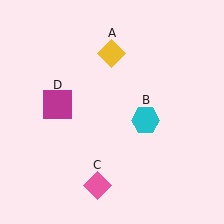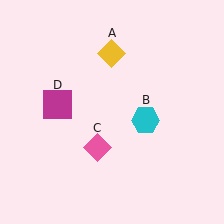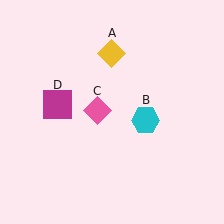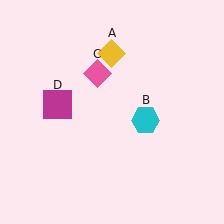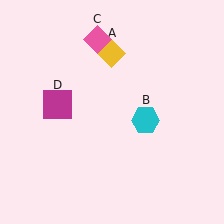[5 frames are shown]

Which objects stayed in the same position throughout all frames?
Yellow diamond (object A) and cyan hexagon (object B) and magenta square (object D) remained stationary.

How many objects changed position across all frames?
1 object changed position: pink diamond (object C).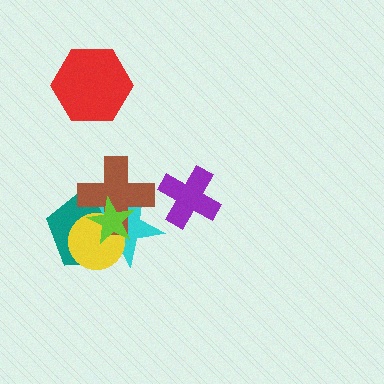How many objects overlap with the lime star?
4 objects overlap with the lime star.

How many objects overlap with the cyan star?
4 objects overlap with the cyan star.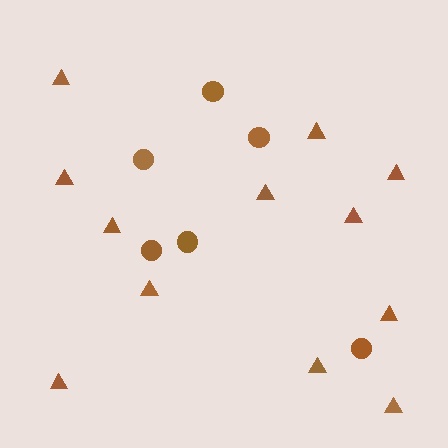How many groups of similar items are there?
There are 2 groups: one group of circles (6) and one group of triangles (12).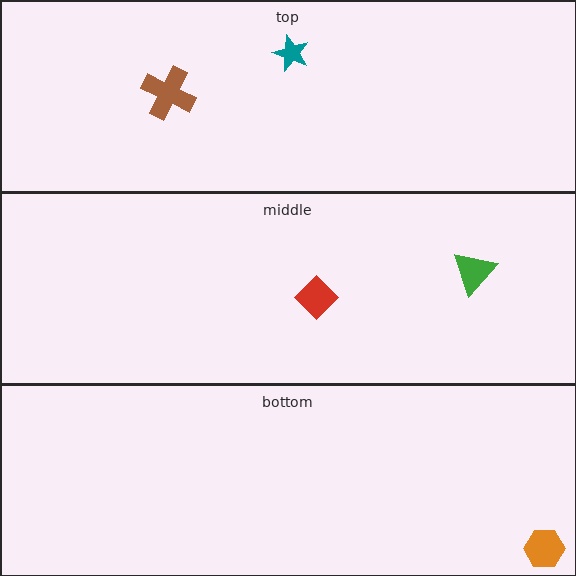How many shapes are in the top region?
2.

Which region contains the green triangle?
The middle region.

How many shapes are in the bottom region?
1.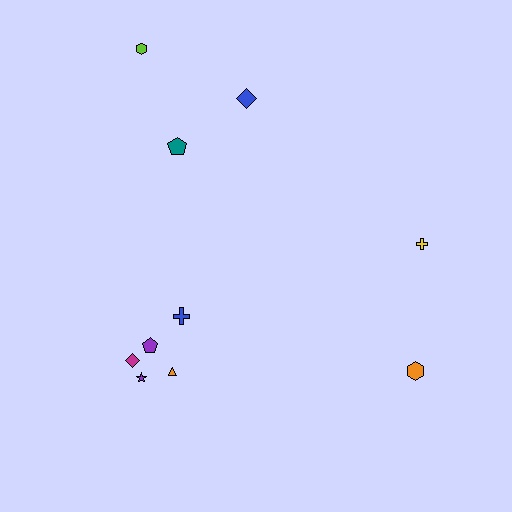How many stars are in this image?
There is 1 star.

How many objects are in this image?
There are 10 objects.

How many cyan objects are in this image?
There are no cyan objects.